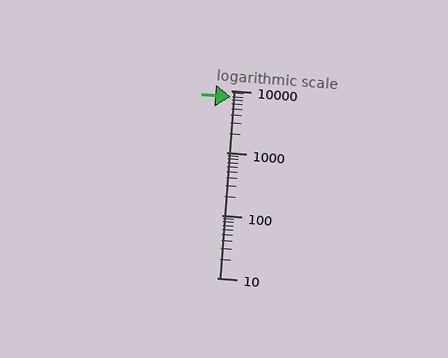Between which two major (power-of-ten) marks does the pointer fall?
The pointer is between 1000 and 10000.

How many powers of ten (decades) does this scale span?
The scale spans 3 decades, from 10 to 10000.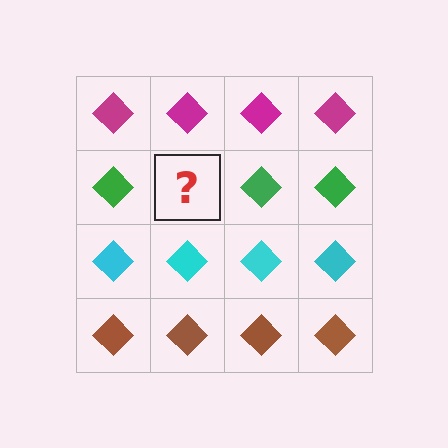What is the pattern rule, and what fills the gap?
The rule is that each row has a consistent color. The gap should be filled with a green diamond.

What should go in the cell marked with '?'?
The missing cell should contain a green diamond.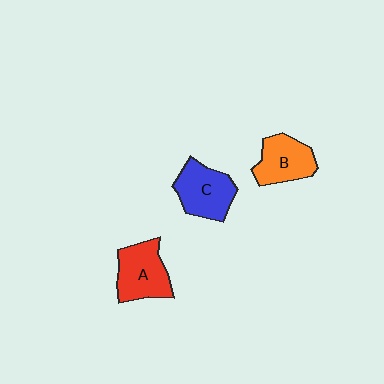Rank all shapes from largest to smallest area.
From largest to smallest: A (red), C (blue), B (orange).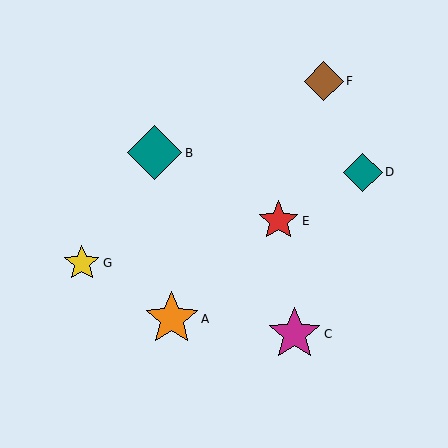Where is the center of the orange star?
The center of the orange star is at (172, 319).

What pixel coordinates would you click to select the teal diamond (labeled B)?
Click at (155, 153) to select the teal diamond B.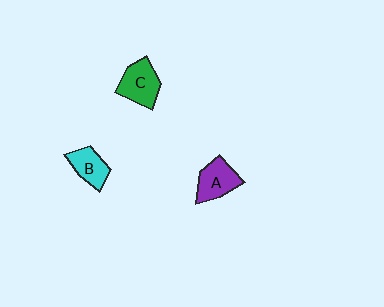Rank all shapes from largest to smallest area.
From largest to smallest: C (green), A (purple), B (cyan).